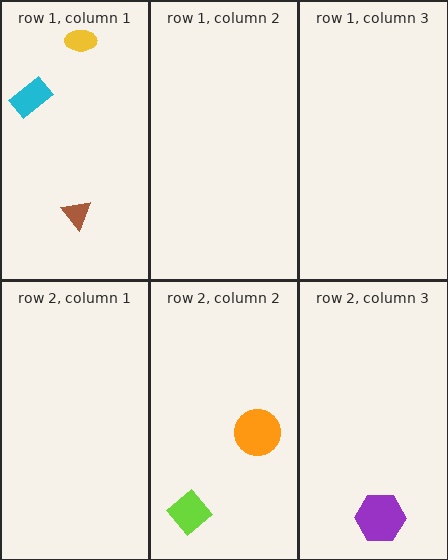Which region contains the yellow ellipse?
The row 1, column 1 region.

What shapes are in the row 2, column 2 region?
The lime diamond, the orange circle.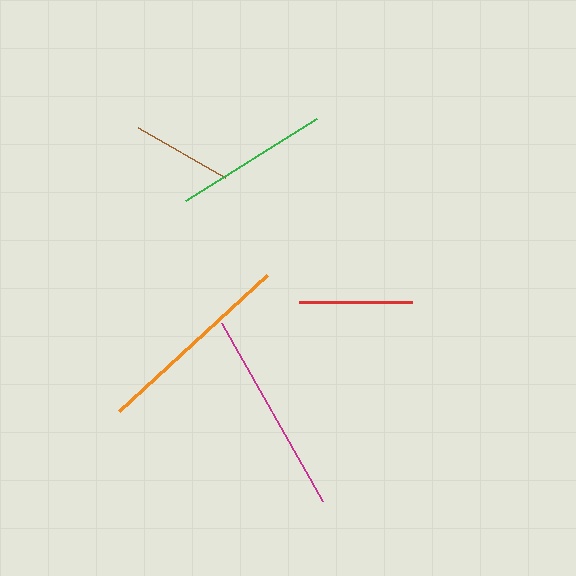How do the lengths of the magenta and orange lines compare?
The magenta and orange lines are approximately the same length.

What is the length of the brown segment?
The brown segment is approximately 101 pixels long.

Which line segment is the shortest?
The brown line is the shortest at approximately 101 pixels.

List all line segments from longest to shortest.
From longest to shortest: magenta, orange, green, red, brown.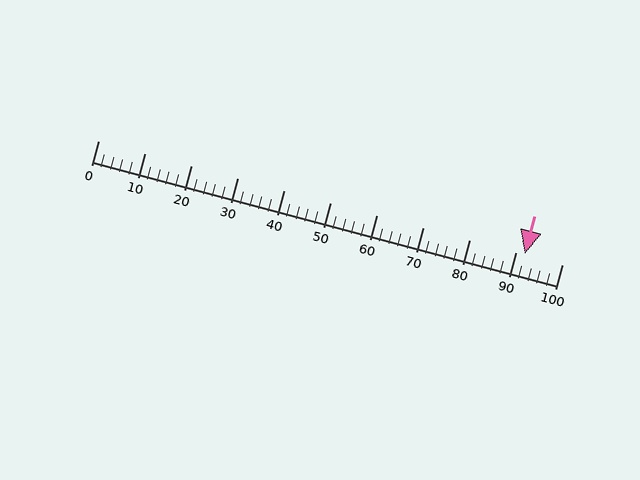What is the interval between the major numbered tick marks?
The major tick marks are spaced 10 units apart.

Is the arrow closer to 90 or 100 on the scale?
The arrow is closer to 90.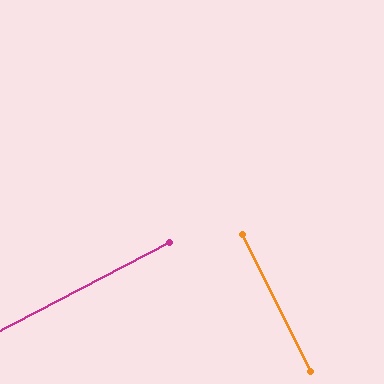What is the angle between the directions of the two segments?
Approximately 89 degrees.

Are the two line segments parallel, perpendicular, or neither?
Perpendicular — they meet at approximately 89°.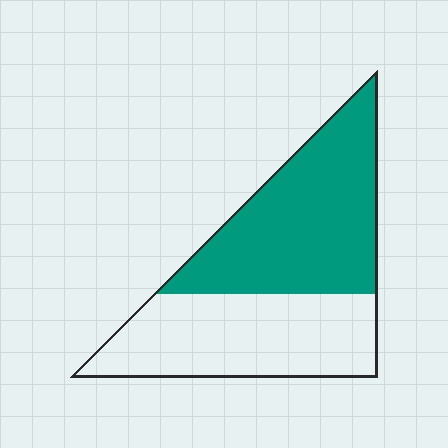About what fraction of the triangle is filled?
About one half (1/2).